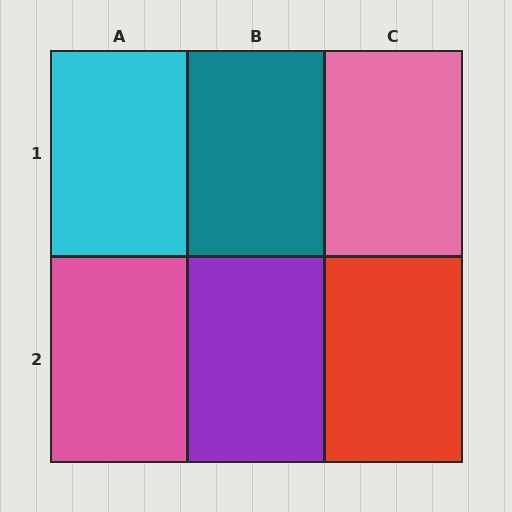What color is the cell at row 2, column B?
Purple.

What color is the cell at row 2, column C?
Red.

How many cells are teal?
1 cell is teal.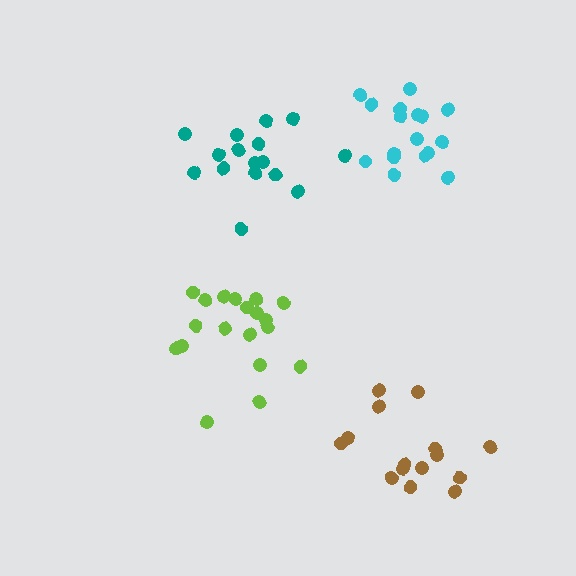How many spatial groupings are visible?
There are 4 spatial groupings.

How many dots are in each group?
Group 1: 15 dots, Group 2: 19 dots, Group 3: 16 dots, Group 4: 17 dots (67 total).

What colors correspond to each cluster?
The clusters are colored: brown, lime, teal, cyan.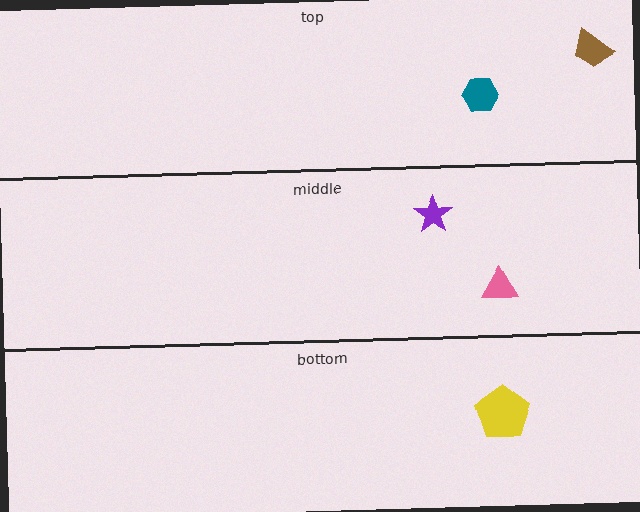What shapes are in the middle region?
The pink triangle, the purple star.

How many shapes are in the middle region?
2.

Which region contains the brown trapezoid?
The top region.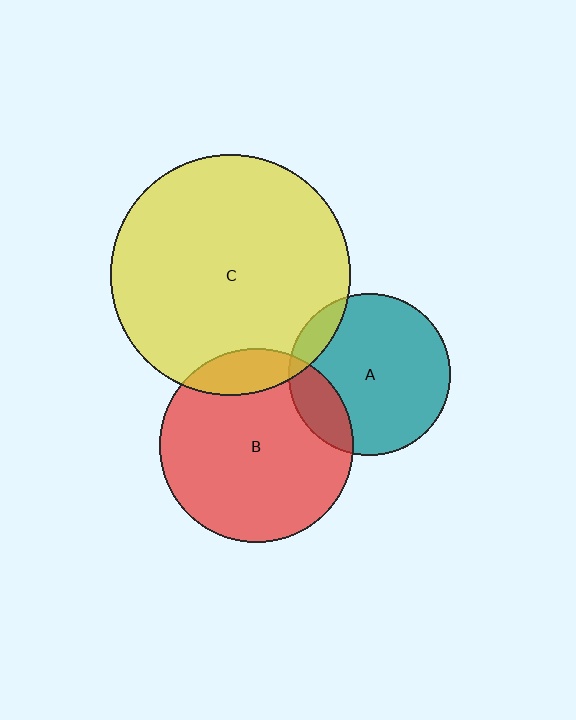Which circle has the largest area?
Circle C (yellow).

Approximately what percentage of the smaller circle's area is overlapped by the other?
Approximately 15%.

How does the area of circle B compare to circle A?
Approximately 1.4 times.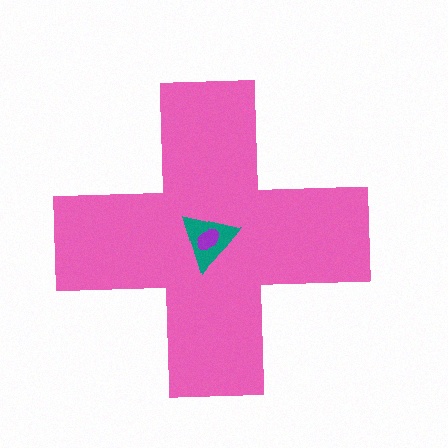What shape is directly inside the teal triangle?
The purple ellipse.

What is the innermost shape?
The purple ellipse.